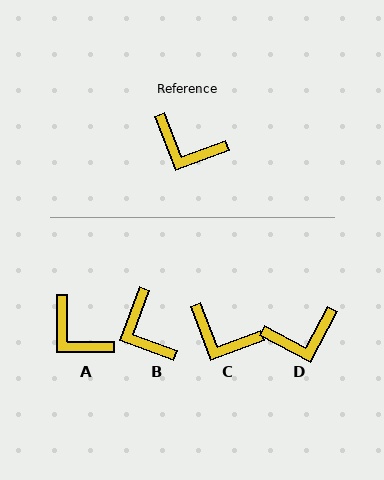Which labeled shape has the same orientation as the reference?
C.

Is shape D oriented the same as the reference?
No, it is off by about 41 degrees.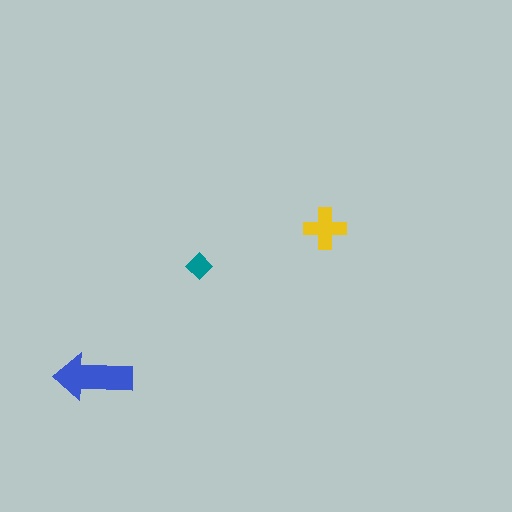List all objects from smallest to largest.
The teal diamond, the yellow cross, the blue arrow.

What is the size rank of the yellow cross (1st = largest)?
2nd.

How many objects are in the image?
There are 3 objects in the image.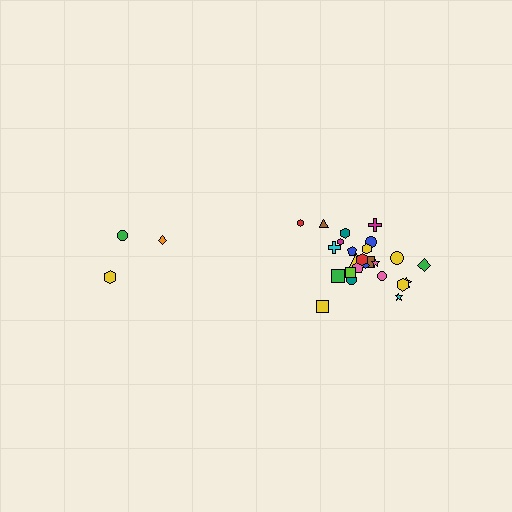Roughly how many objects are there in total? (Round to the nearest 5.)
Roughly 30 objects in total.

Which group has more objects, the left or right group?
The right group.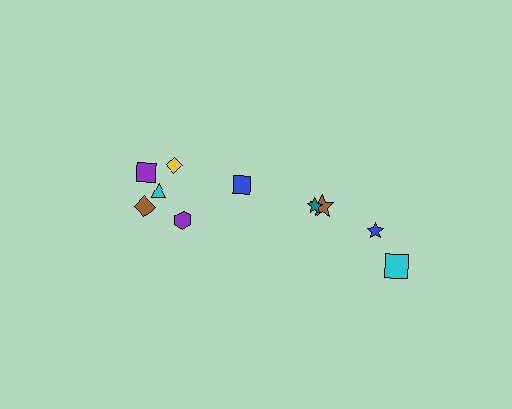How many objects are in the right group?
There are 4 objects.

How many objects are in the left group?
There are 6 objects.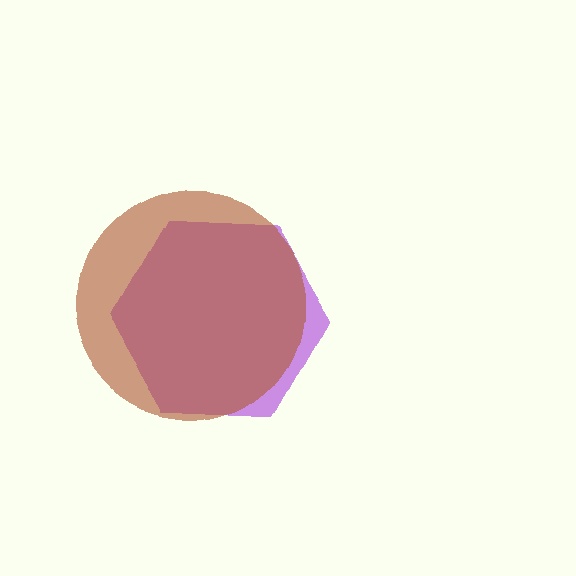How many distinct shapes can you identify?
There are 2 distinct shapes: a purple hexagon, a brown circle.